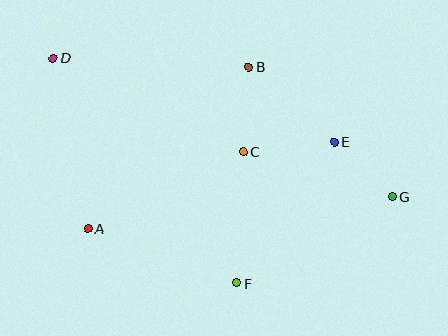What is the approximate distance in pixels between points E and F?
The distance between E and F is approximately 171 pixels.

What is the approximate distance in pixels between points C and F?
The distance between C and F is approximately 131 pixels.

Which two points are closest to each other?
Points E and G are closest to each other.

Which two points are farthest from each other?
Points D and G are farthest from each other.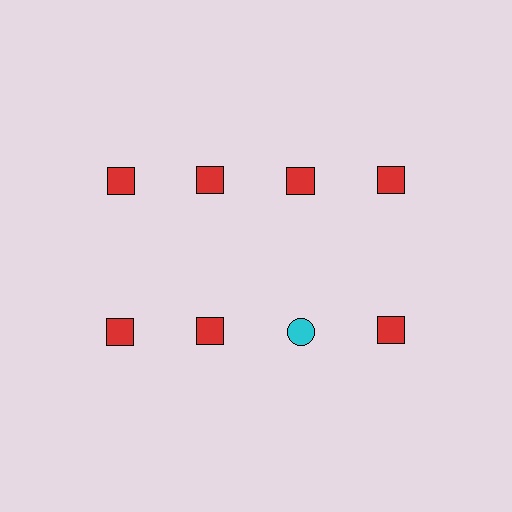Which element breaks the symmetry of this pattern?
The cyan circle in the second row, center column breaks the symmetry. All other shapes are red squares.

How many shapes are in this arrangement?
There are 8 shapes arranged in a grid pattern.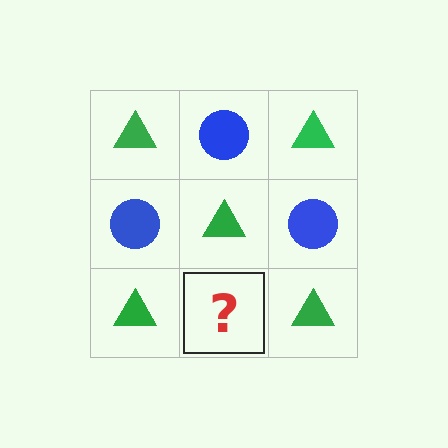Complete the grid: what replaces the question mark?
The question mark should be replaced with a blue circle.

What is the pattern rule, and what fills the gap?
The rule is that it alternates green triangle and blue circle in a checkerboard pattern. The gap should be filled with a blue circle.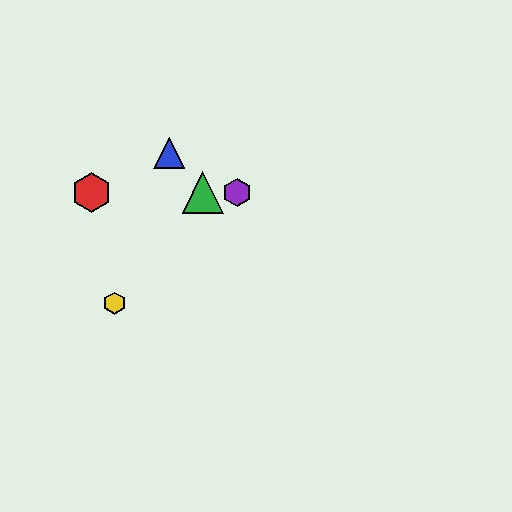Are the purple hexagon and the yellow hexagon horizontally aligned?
No, the purple hexagon is at y≈193 and the yellow hexagon is at y≈303.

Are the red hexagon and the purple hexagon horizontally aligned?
Yes, both are at y≈193.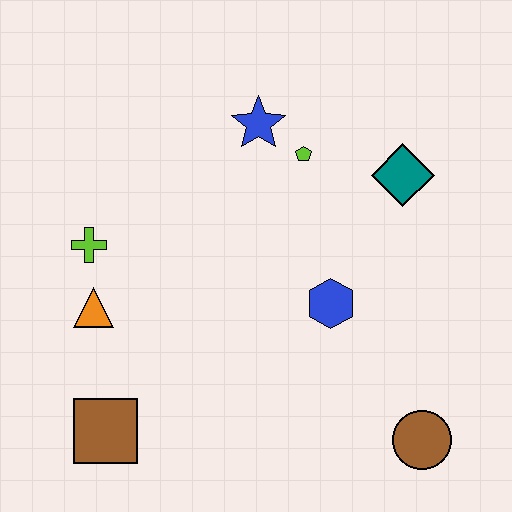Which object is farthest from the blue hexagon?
The brown square is farthest from the blue hexagon.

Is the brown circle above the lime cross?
No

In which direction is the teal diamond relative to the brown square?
The teal diamond is to the right of the brown square.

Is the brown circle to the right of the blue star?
Yes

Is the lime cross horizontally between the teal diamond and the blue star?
No